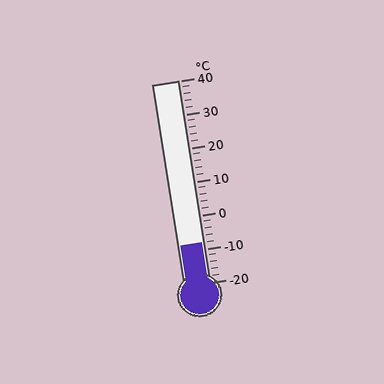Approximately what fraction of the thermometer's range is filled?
The thermometer is filled to approximately 20% of its range.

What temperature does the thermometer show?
The thermometer shows approximately -8°C.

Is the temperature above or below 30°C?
The temperature is below 30°C.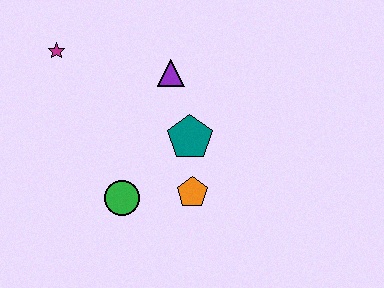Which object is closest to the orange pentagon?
The teal pentagon is closest to the orange pentagon.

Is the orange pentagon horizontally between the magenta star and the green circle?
No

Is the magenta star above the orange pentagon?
Yes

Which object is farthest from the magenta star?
The orange pentagon is farthest from the magenta star.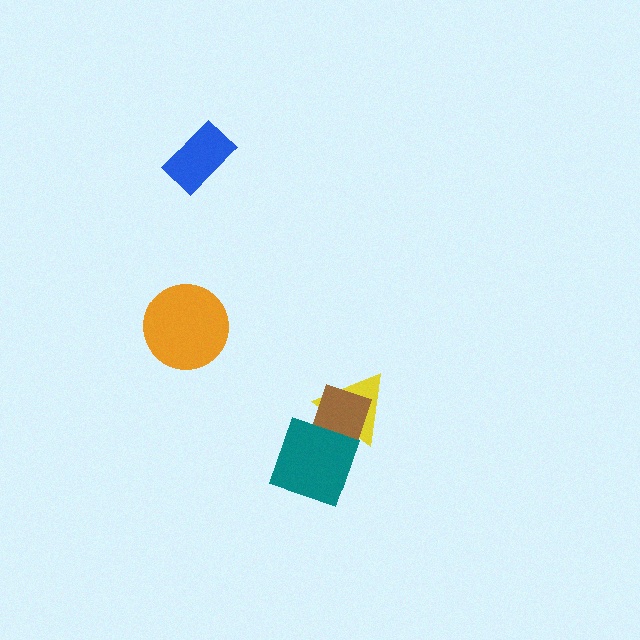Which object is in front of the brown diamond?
The teal diamond is in front of the brown diamond.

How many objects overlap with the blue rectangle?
0 objects overlap with the blue rectangle.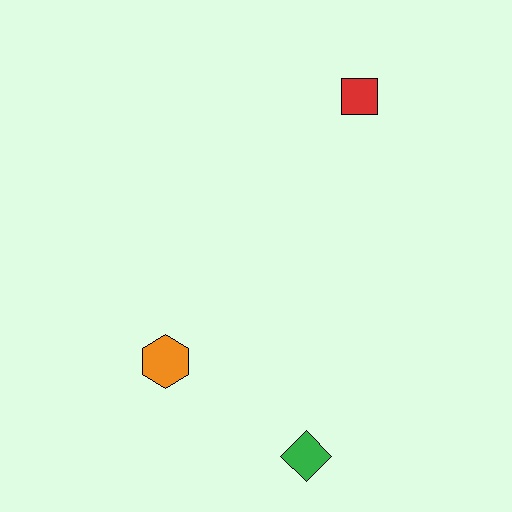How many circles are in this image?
There are no circles.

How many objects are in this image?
There are 3 objects.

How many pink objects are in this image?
There are no pink objects.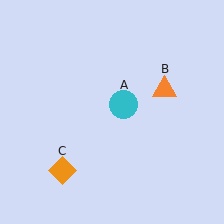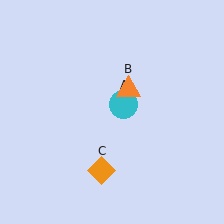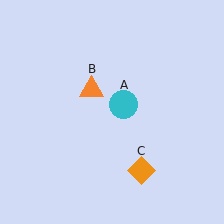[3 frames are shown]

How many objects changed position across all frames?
2 objects changed position: orange triangle (object B), orange diamond (object C).